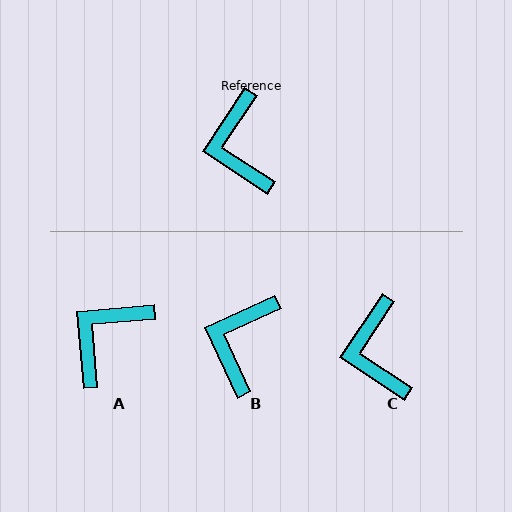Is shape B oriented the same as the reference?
No, it is off by about 32 degrees.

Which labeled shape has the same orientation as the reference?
C.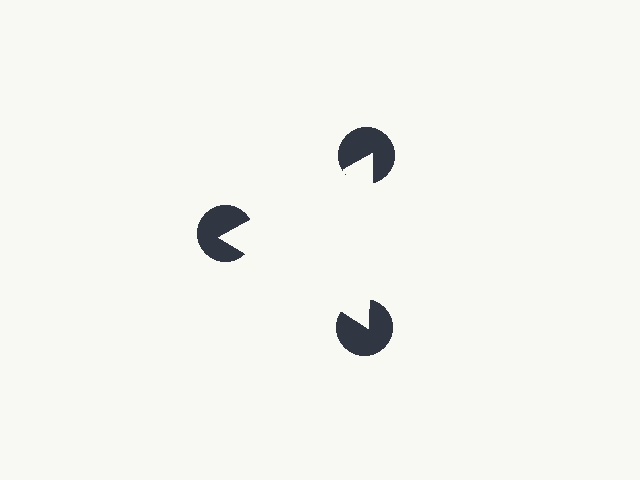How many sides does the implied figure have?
3 sides.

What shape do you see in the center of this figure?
An illusory triangle — its edges are inferred from the aligned wedge cuts in the pac-man discs, not physically drawn.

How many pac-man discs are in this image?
There are 3 — one at each vertex of the illusory triangle.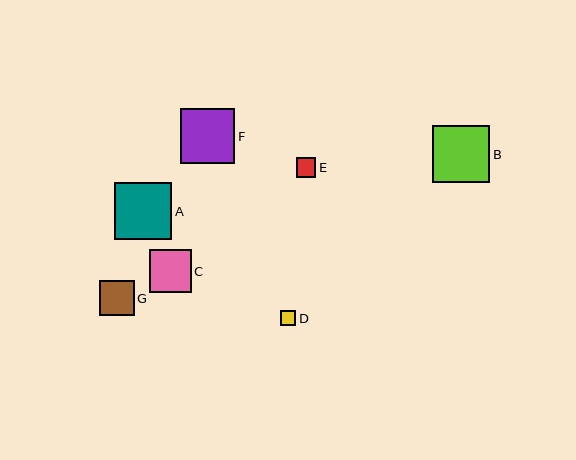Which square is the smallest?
Square D is the smallest with a size of approximately 15 pixels.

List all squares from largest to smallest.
From largest to smallest: A, B, F, C, G, E, D.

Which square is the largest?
Square A is the largest with a size of approximately 58 pixels.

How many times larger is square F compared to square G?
Square F is approximately 1.6 times the size of square G.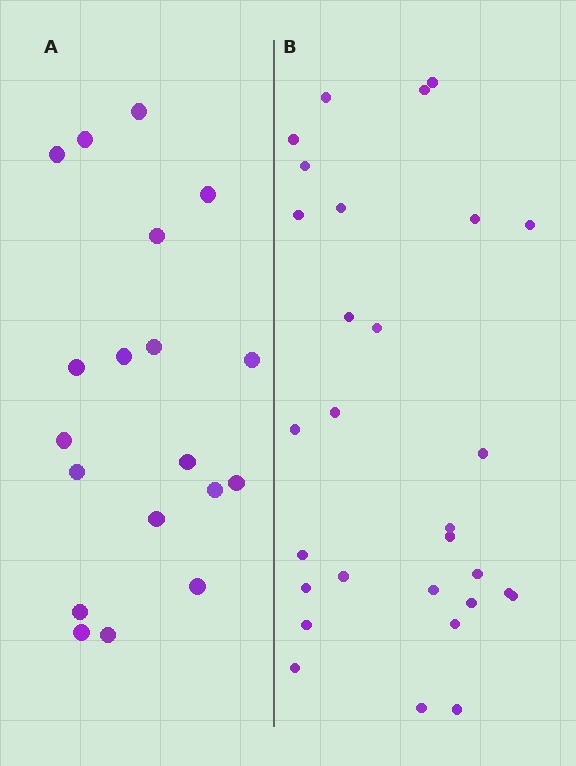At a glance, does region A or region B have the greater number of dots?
Region B (the right region) has more dots.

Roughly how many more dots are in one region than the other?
Region B has roughly 10 or so more dots than region A.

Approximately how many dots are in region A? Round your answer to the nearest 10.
About 20 dots. (The exact count is 19, which rounds to 20.)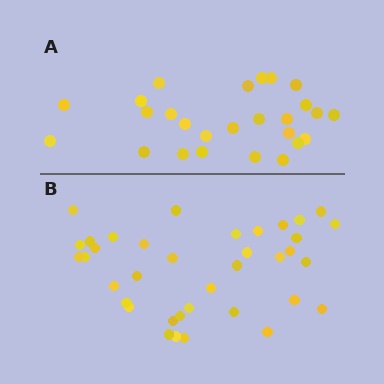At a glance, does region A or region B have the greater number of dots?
Region B (the bottom region) has more dots.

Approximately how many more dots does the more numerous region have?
Region B has roughly 12 or so more dots than region A.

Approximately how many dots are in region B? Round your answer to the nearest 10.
About 40 dots. (The exact count is 37, which rounds to 40.)